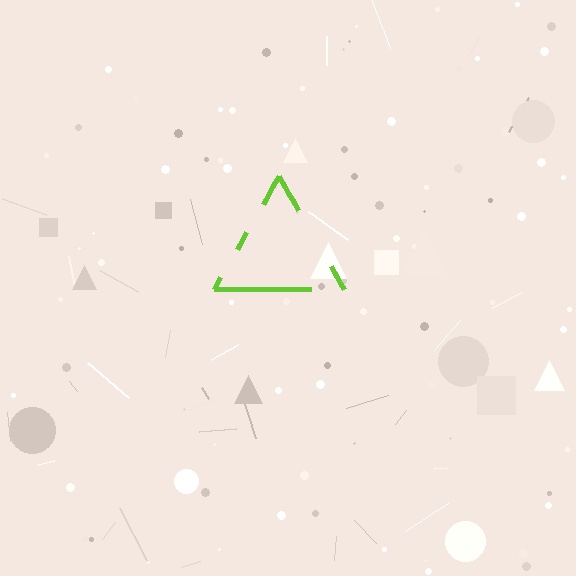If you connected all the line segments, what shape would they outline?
They would outline a triangle.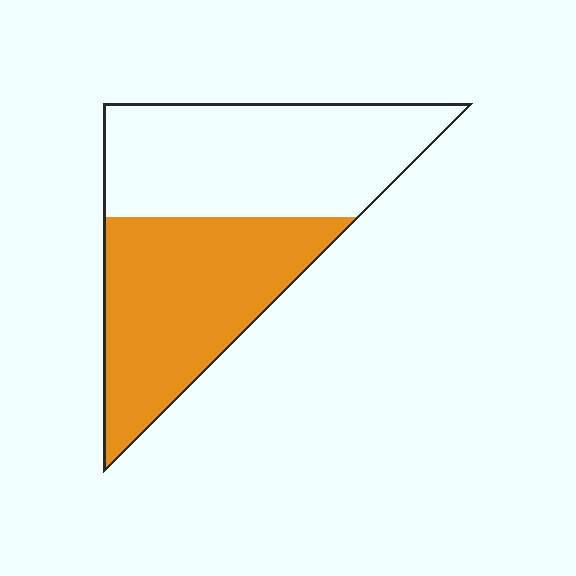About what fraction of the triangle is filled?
About one half (1/2).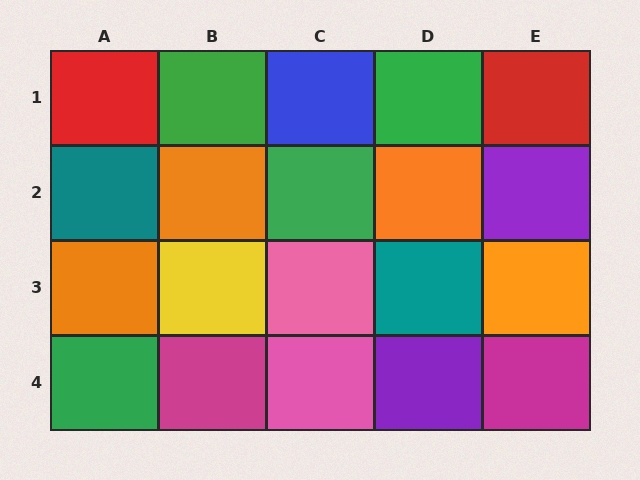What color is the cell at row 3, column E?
Orange.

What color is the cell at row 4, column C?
Pink.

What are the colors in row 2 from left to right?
Teal, orange, green, orange, purple.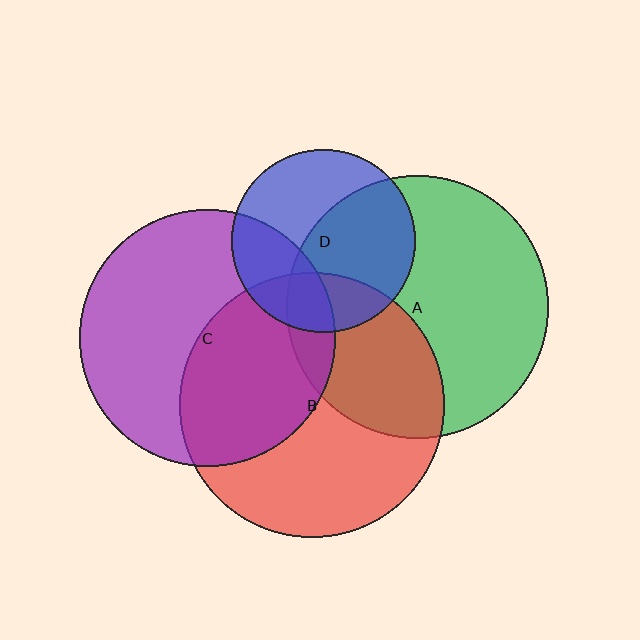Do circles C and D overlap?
Yes.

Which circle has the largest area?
Circle B (red).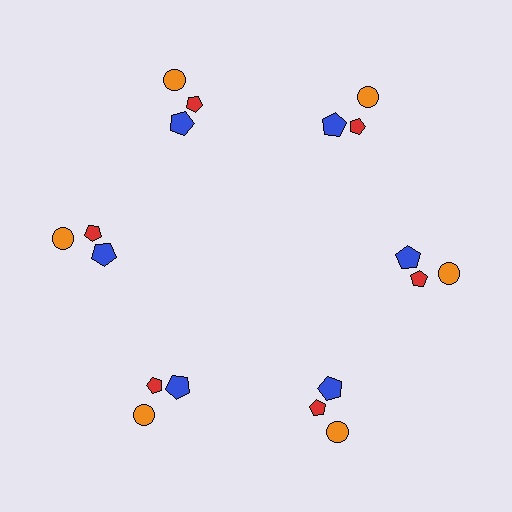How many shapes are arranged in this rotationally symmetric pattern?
There are 18 shapes, arranged in 6 groups of 3.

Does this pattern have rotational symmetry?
Yes, this pattern has 6-fold rotational symmetry. It looks the same after rotating 60 degrees around the center.